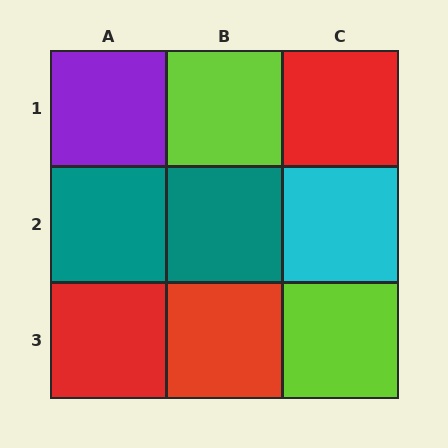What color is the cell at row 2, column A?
Teal.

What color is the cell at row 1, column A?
Purple.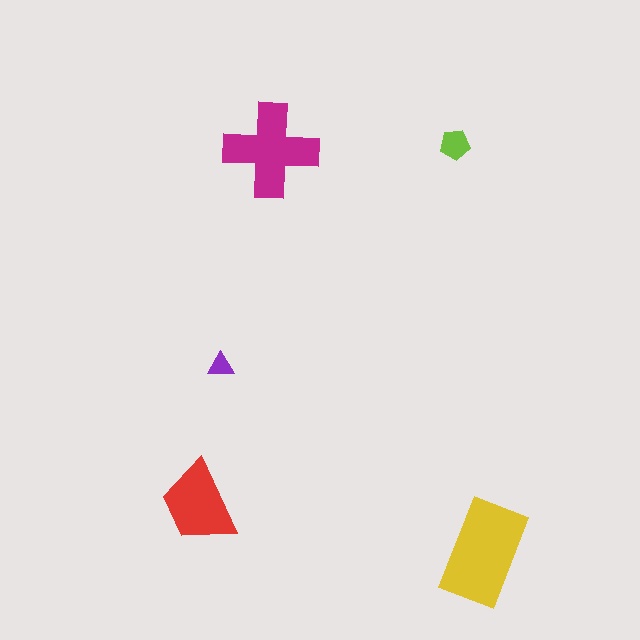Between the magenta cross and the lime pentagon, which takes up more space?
The magenta cross.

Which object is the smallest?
The purple triangle.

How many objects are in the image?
There are 5 objects in the image.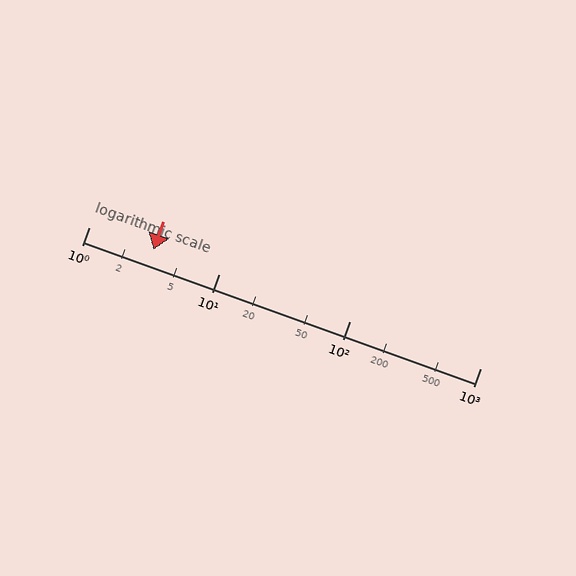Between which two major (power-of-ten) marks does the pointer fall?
The pointer is between 1 and 10.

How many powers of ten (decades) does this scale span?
The scale spans 3 decades, from 1 to 1000.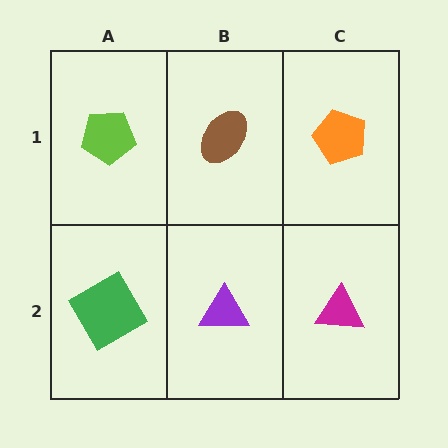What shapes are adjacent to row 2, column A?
A lime pentagon (row 1, column A), a purple triangle (row 2, column B).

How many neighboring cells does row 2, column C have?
2.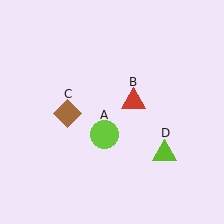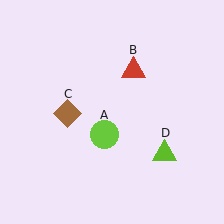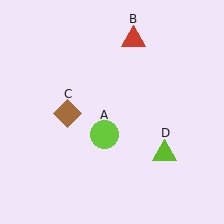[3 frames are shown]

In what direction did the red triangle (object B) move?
The red triangle (object B) moved up.